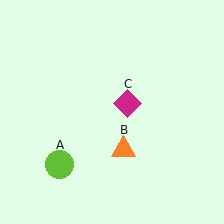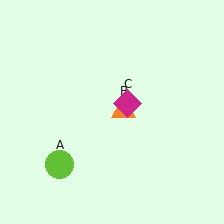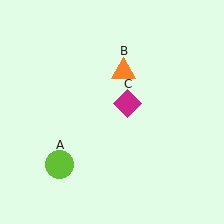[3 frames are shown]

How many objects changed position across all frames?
1 object changed position: orange triangle (object B).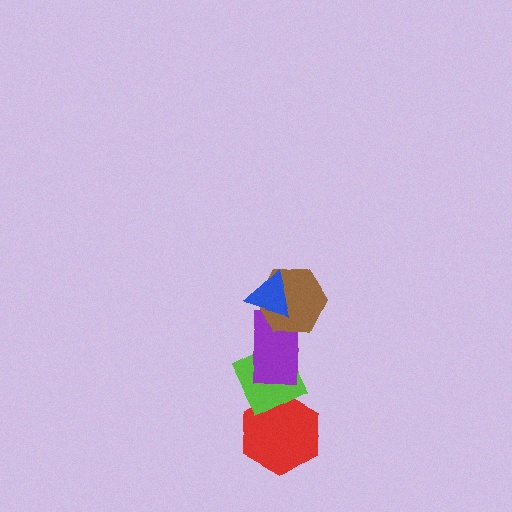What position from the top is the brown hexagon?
The brown hexagon is 2nd from the top.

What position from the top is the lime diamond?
The lime diamond is 4th from the top.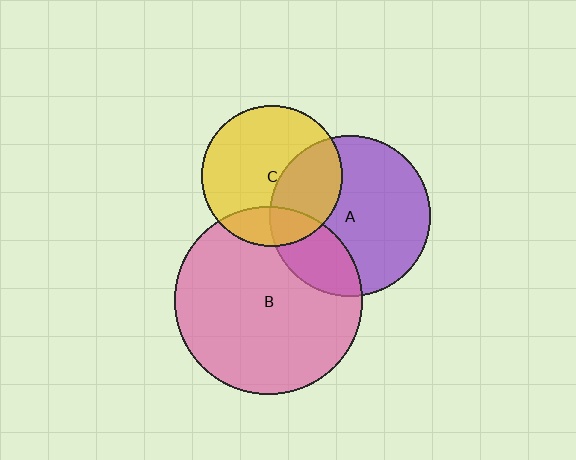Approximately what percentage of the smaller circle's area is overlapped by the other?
Approximately 35%.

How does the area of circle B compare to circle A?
Approximately 1.4 times.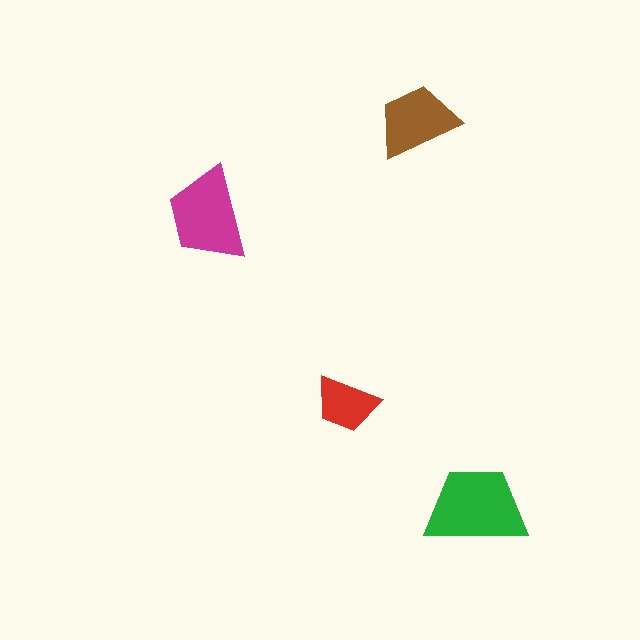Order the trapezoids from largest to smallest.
the green one, the magenta one, the brown one, the red one.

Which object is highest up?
The brown trapezoid is topmost.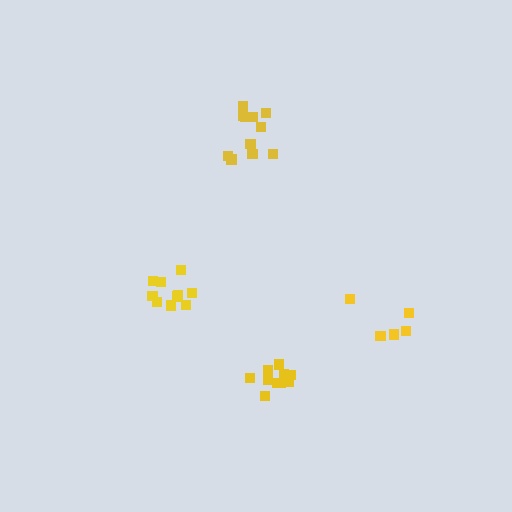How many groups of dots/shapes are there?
There are 4 groups.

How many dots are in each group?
Group 1: 10 dots, Group 2: 5 dots, Group 3: 10 dots, Group 4: 11 dots (36 total).